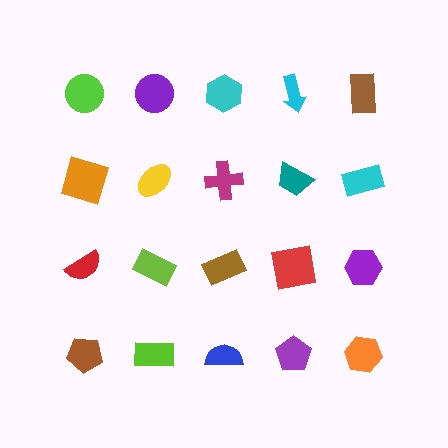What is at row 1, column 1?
A lime circle.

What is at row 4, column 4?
A purple pentagon.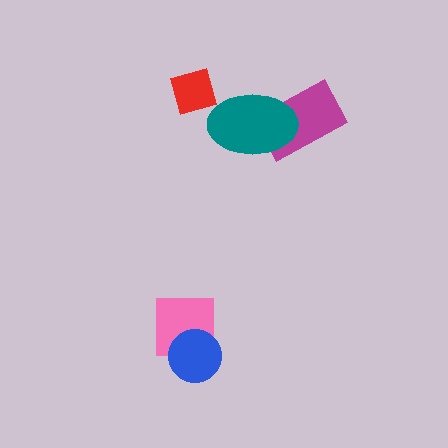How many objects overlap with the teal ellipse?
1 object overlaps with the teal ellipse.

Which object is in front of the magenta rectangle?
The teal ellipse is in front of the magenta rectangle.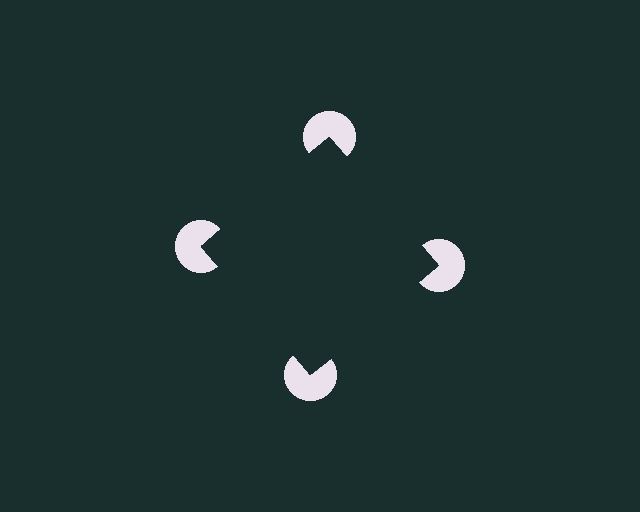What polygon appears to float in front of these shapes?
An illusory square — its edges are inferred from the aligned wedge cuts in the pac-man discs, not physically drawn.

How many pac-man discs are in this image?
There are 4 — one at each vertex of the illusory square.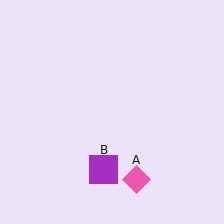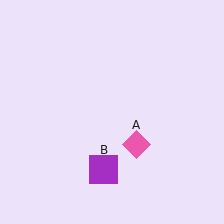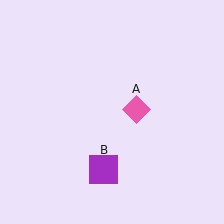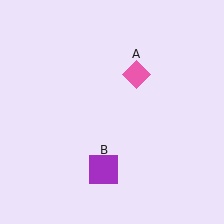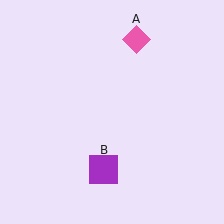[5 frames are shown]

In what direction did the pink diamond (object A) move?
The pink diamond (object A) moved up.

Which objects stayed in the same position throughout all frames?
Purple square (object B) remained stationary.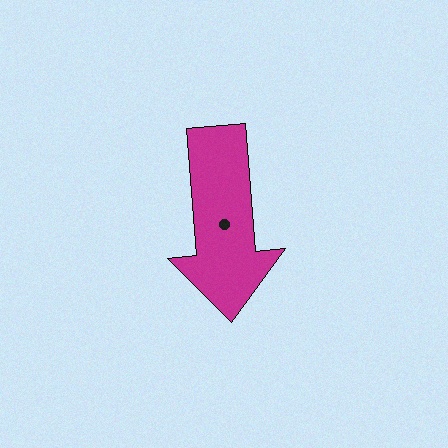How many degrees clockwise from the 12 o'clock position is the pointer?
Approximately 175 degrees.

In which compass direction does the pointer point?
South.